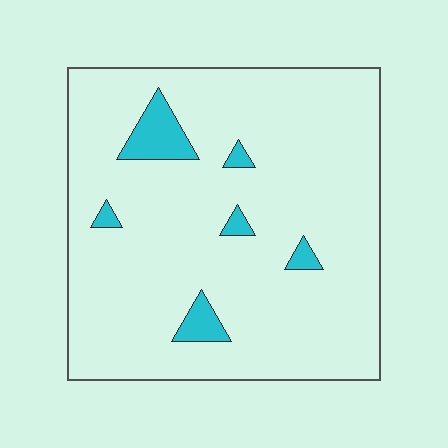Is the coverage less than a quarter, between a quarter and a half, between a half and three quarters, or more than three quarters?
Less than a quarter.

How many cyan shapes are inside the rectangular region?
6.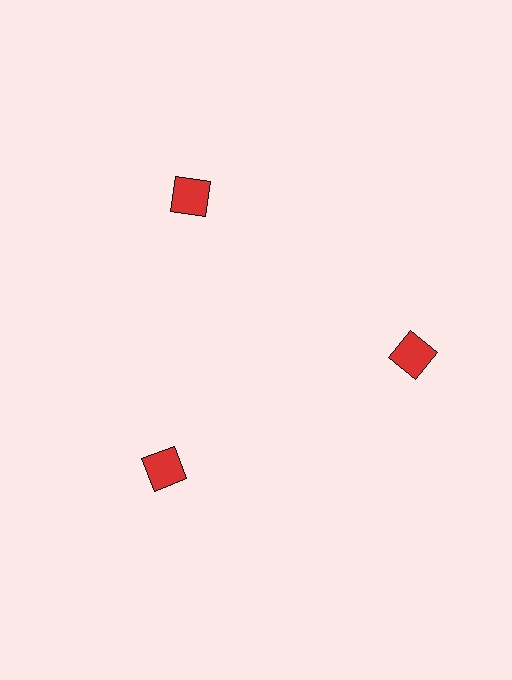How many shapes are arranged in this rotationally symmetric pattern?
There are 3 shapes, arranged in 3 groups of 1.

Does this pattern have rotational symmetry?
Yes, this pattern has 3-fold rotational symmetry. It looks the same after rotating 120 degrees around the center.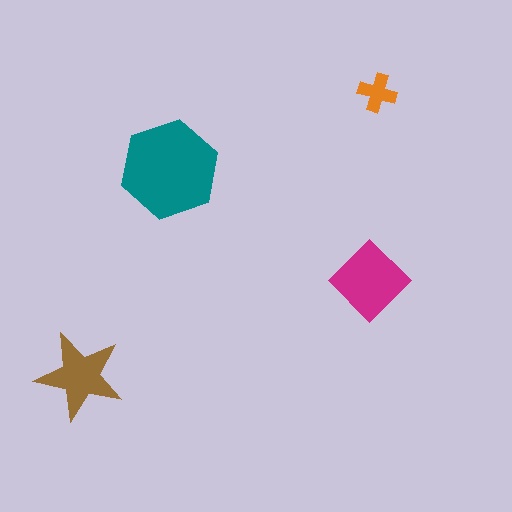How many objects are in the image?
There are 4 objects in the image.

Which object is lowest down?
The brown star is bottommost.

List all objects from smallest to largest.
The orange cross, the brown star, the magenta diamond, the teal hexagon.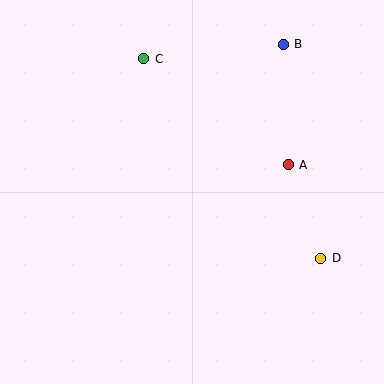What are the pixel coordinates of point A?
Point A is at (288, 165).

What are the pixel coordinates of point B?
Point B is at (283, 44).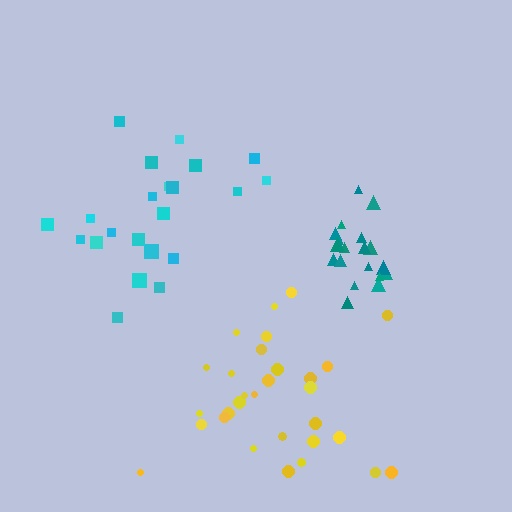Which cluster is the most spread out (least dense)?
Cyan.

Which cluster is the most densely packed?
Teal.